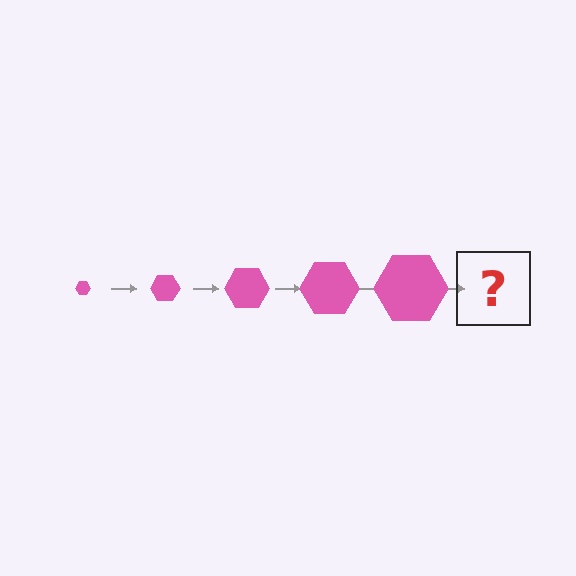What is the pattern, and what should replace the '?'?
The pattern is that the hexagon gets progressively larger each step. The '?' should be a pink hexagon, larger than the previous one.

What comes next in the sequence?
The next element should be a pink hexagon, larger than the previous one.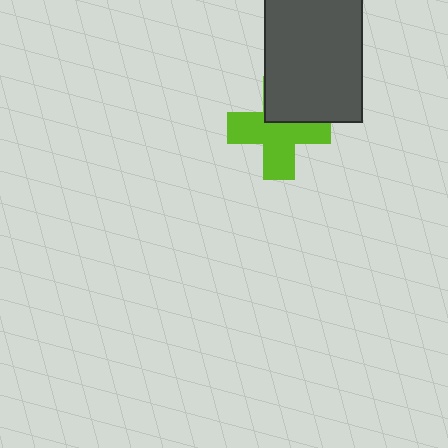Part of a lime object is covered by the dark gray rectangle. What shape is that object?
It is a cross.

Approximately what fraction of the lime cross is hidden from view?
Roughly 35% of the lime cross is hidden behind the dark gray rectangle.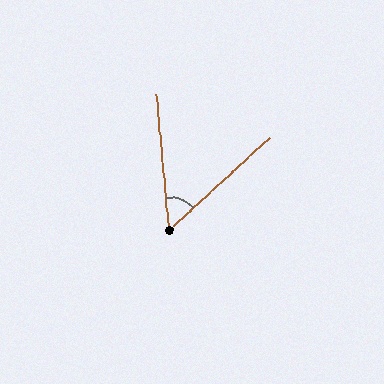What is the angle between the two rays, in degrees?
Approximately 53 degrees.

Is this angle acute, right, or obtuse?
It is acute.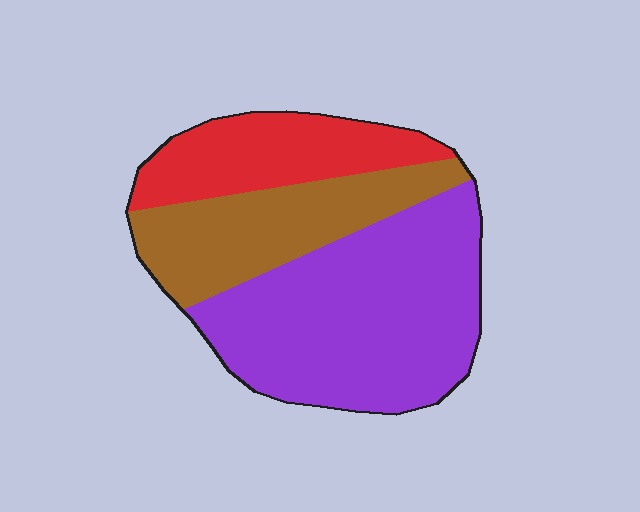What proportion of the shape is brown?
Brown takes up between a sixth and a third of the shape.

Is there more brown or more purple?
Purple.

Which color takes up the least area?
Red, at roughly 20%.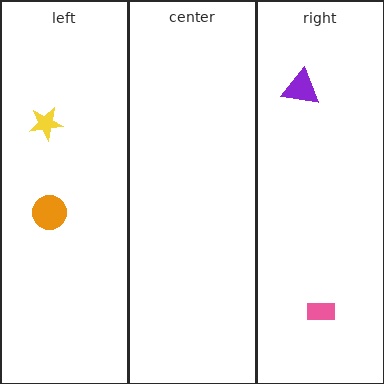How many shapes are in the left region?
2.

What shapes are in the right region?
The pink rectangle, the purple triangle.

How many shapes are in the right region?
2.